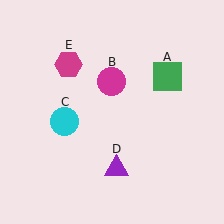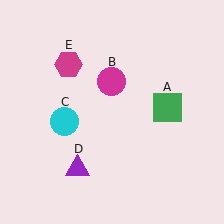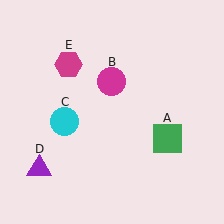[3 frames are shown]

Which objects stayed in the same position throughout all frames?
Magenta circle (object B) and cyan circle (object C) and magenta hexagon (object E) remained stationary.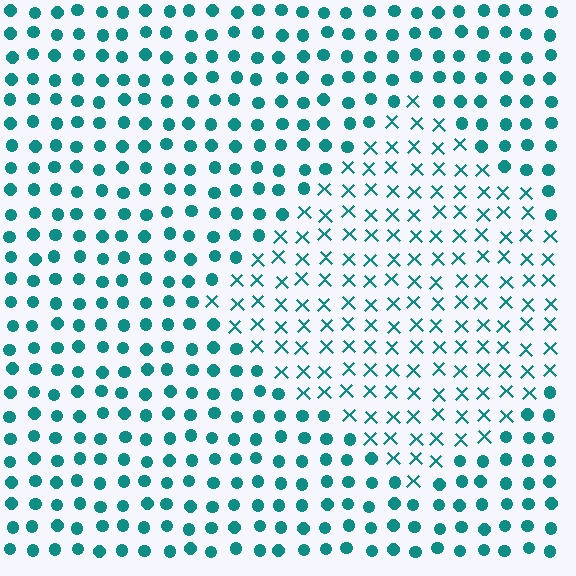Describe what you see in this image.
The image is filled with small teal elements arranged in a uniform grid. A diamond-shaped region contains X marks, while the surrounding area contains circles. The boundary is defined purely by the change in element shape.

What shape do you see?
I see a diamond.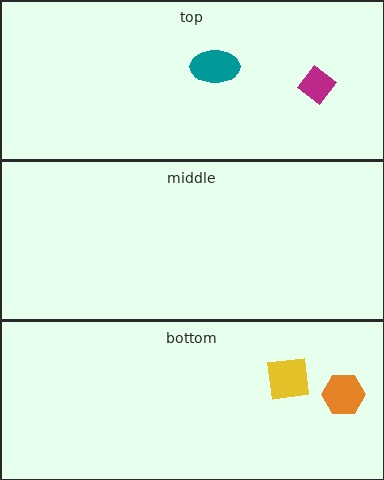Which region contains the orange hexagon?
The bottom region.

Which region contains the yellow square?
The bottom region.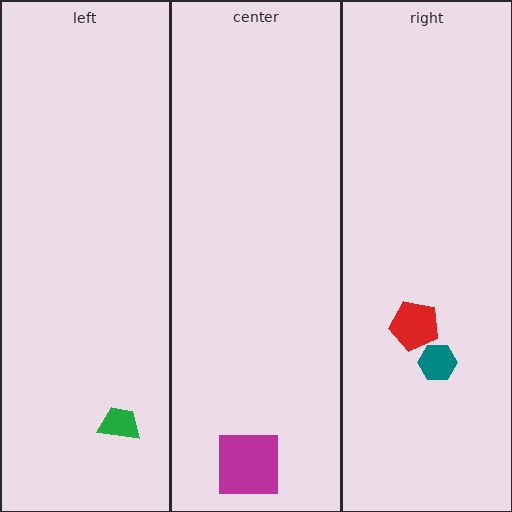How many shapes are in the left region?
1.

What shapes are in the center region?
The magenta square.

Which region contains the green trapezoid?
The left region.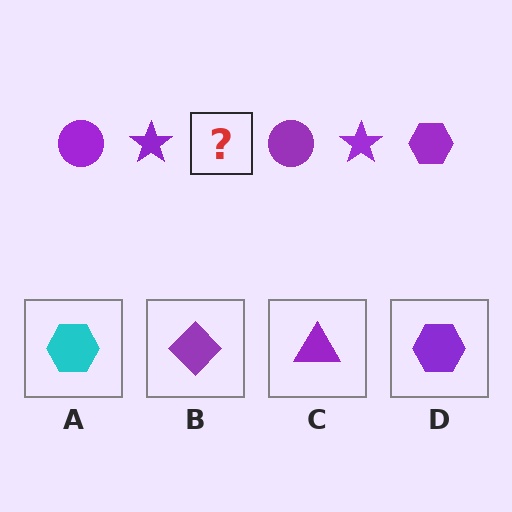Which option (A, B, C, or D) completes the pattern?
D.